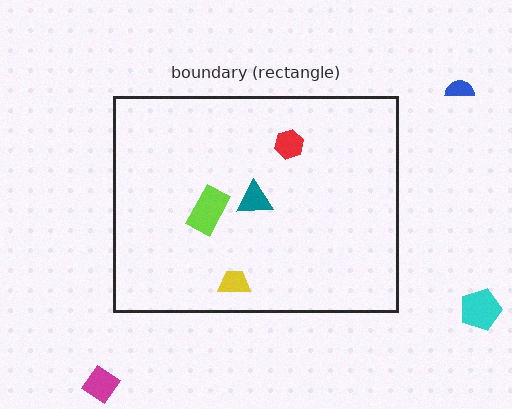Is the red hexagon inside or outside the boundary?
Inside.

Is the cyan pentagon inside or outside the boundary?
Outside.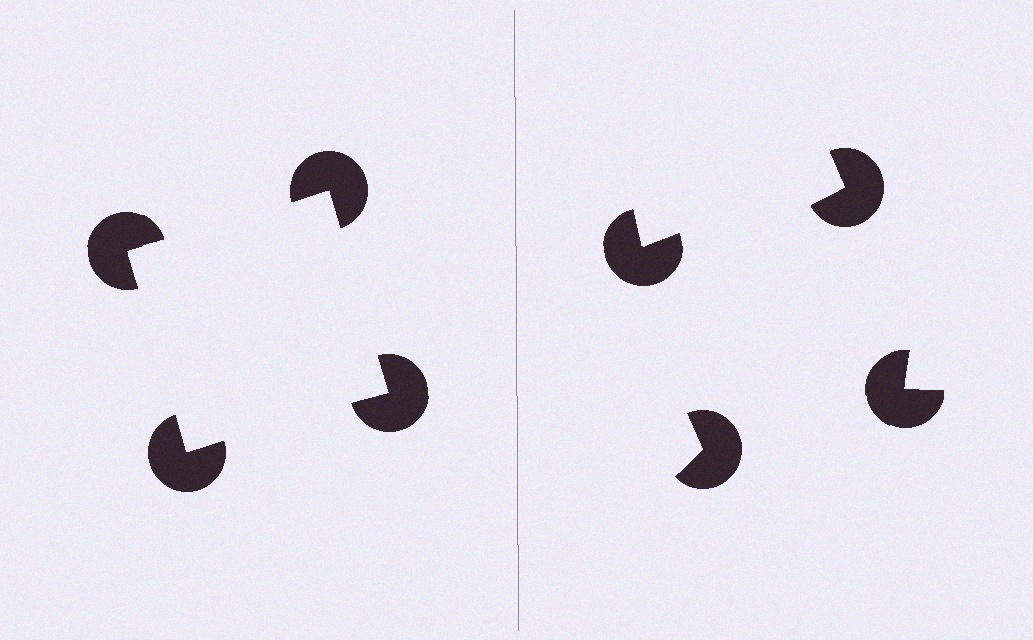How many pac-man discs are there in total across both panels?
8 — 4 on each side.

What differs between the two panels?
The pac-man discs are positioned identically on both sides; only the wedge orientations differ. On the left they align to a square; on the right they are misaligned.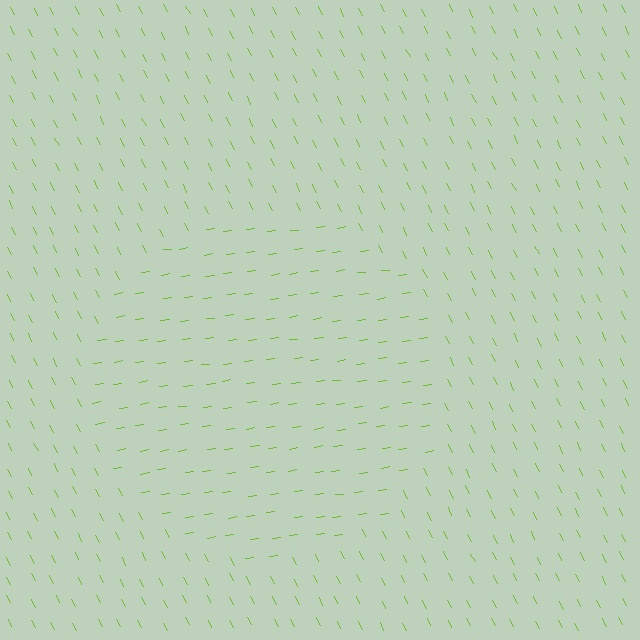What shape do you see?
I see a circle.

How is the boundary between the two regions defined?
The boundary is defined purely by a change in line orientation (approximately 71 degrees difference). All lines are the same color and thickness.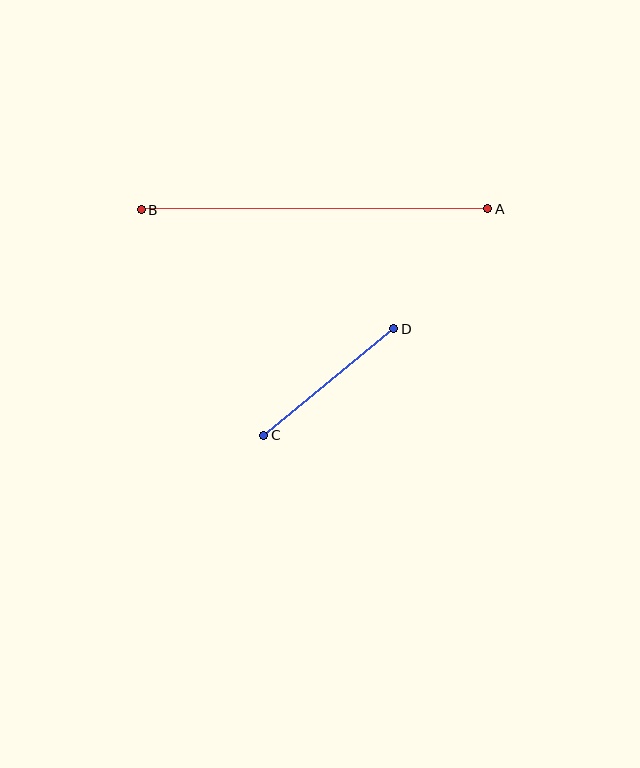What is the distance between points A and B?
The distance is approximately 347 pixels.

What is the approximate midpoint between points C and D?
The midpoint is at approximately (329, 382) pixels.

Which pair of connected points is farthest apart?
Points A and B are farthest apart.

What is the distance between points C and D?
The distance is approximately 168 pixels.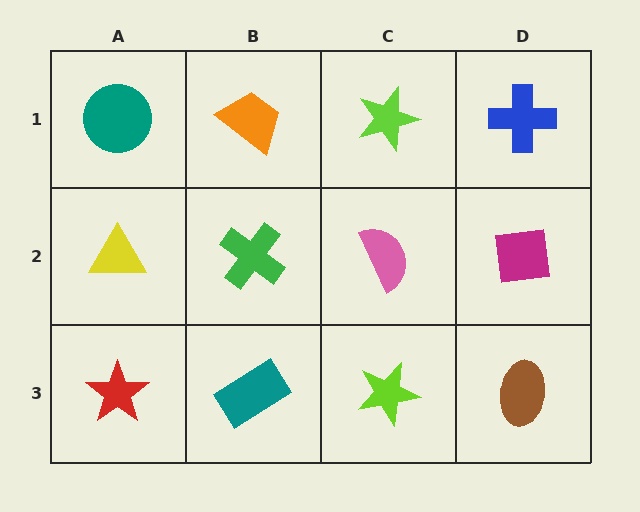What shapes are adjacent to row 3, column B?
A green cross (row 2, column B), a red star (row 3, column A), a lime star (row 3, column C).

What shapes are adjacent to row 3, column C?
A pink semicircle (row 2, column C), a teal rectangle (row 3, column B), a brown ellipse (row 3, column D).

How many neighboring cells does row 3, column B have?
3.